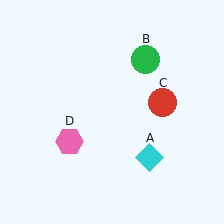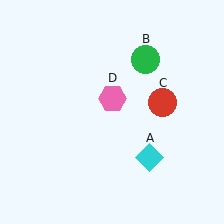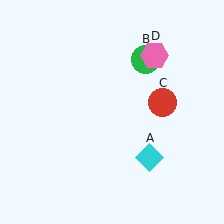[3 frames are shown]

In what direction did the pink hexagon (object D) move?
The pink hexagon (object D) moved up and to the right.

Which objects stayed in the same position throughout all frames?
Cyan diamond (object A) and green circle (object B) and red circle (object C) remained stationary.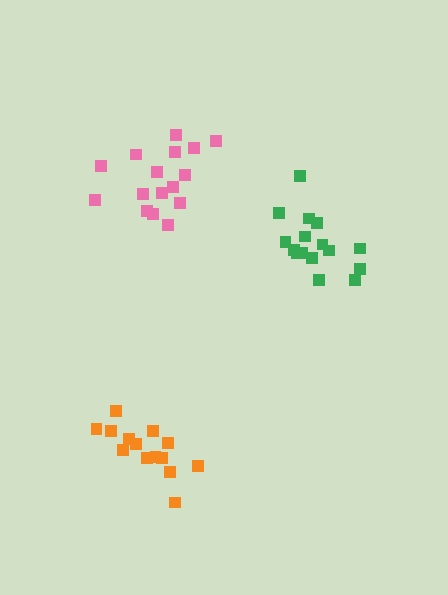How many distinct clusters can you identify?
There are 3 distinct clusters.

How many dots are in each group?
Group 1: 14 dots, Group 2: 16 dots, Group 3: 16 dots (46 total).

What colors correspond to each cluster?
The clusters are colored: orange, pink, green.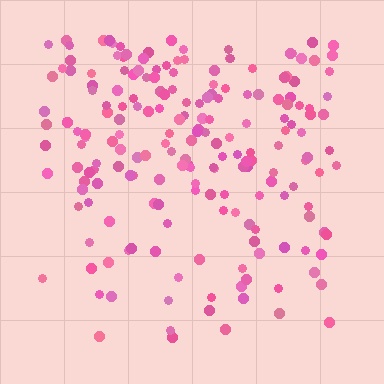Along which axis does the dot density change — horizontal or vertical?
Vertical.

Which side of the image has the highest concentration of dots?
The top.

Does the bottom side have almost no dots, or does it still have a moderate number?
Still a moderate number, just noticeably fewer than the top.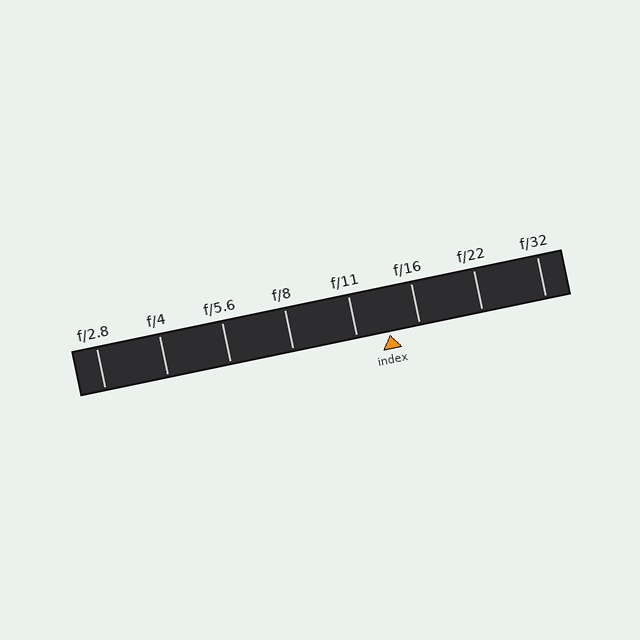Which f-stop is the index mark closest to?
The index mark is closest to f/16.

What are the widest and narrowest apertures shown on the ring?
The widest aperture shown is f/2.8 and the narrowest is f/32.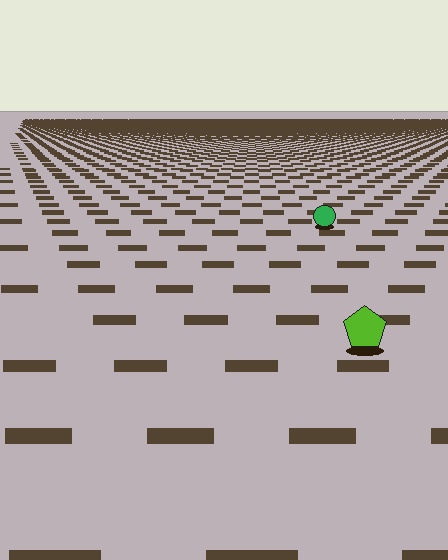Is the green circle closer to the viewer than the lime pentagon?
No. The lime pentagon is closer — you can tell from the texture gradient: the ground texture is coarser near it.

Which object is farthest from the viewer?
The green circle is farthest from the viewer. It appears smaller and the ground texture around it is denser.